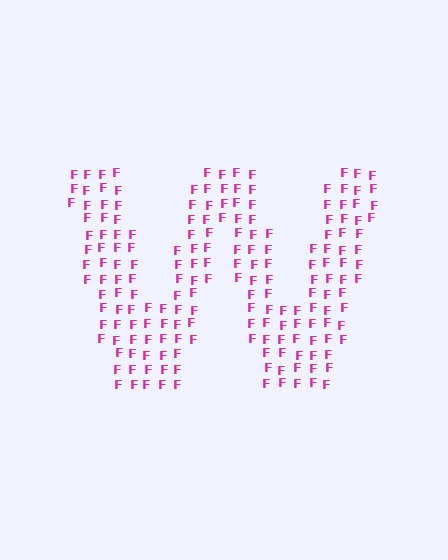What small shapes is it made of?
It is made of small letter F's.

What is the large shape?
The large shape is the letter W.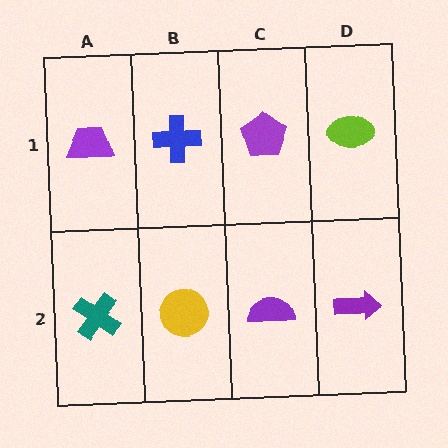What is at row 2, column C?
A purple semicircle.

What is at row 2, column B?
A yellow circle.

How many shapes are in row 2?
4 shapes.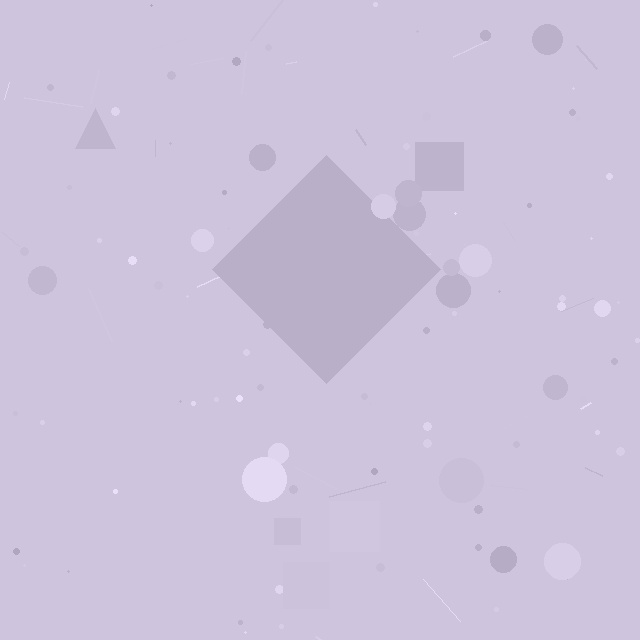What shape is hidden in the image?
A diamond is hidden in the image.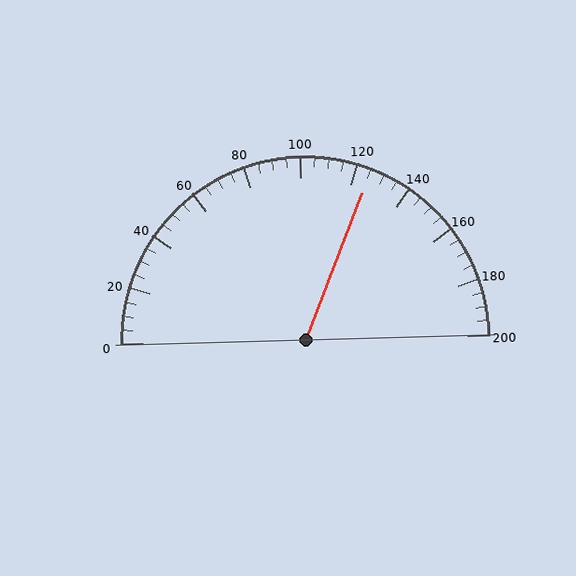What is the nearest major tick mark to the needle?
The nearest major tick mark is 120.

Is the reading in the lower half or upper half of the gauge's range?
The reading is in the upper half of the range (0 to 200).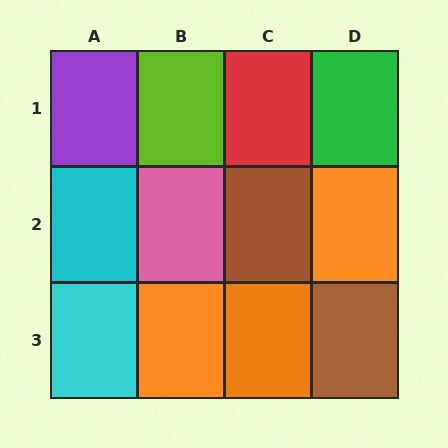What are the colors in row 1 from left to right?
Purple, lime, red, green.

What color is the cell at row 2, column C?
Brown.